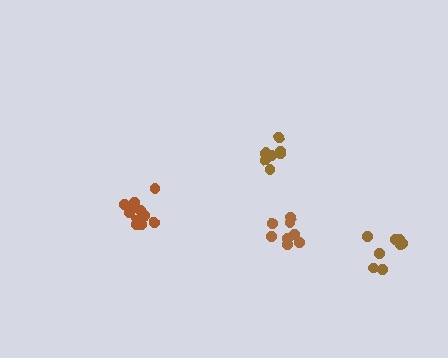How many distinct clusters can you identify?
There are 4 distinct clusters.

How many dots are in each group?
Group 1: 8 dots, Group 2: 7 dots, Group 3: 12 dots, Group 4: 8 dots (35 total).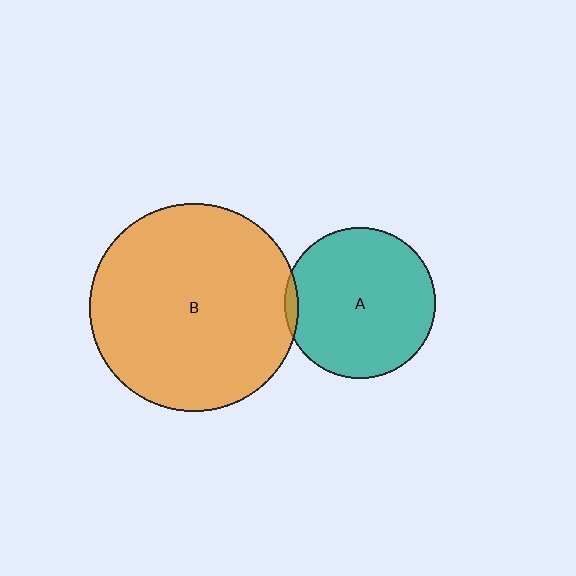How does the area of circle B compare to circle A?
Approximately 1.9 times.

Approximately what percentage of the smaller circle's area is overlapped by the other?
Approximately 5%.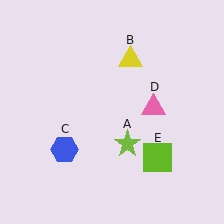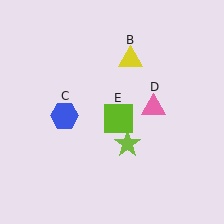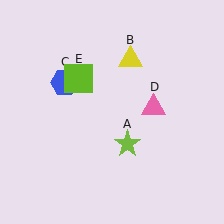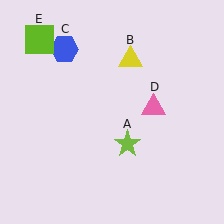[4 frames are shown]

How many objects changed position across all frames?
2 objects changed position: blue hexagon (object C), lime square (object E).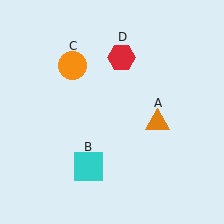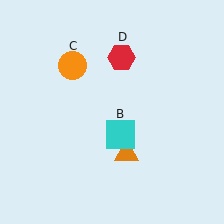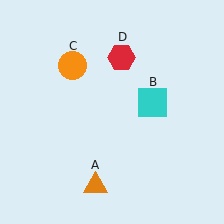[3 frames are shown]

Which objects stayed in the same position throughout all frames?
Orange circle (object C) and red hexagon (object D) remained stationary.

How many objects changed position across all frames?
2 objects changed position: orange triangle (object A), cyan square (object B).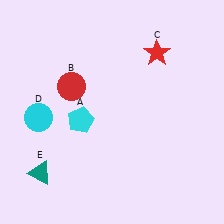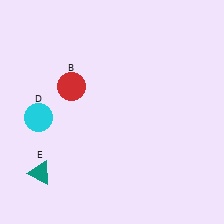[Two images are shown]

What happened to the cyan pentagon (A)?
The cyan pentagon (A) was removed in Image 2. It was in the bottom-left area of Image 1.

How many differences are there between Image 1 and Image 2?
There are 2 differences between the two images.